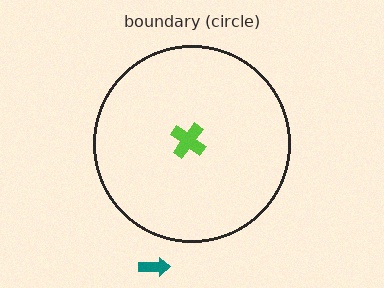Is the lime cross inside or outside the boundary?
Inside.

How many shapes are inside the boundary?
1 inside, 1 outside.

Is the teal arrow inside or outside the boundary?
Outside.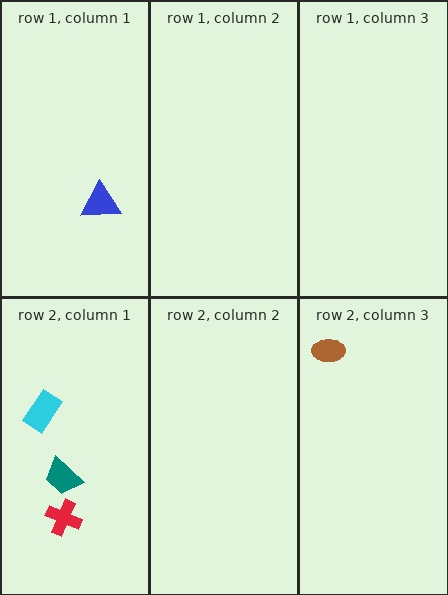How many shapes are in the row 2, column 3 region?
1.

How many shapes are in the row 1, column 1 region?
1.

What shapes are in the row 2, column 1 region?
The red cross, the cyan rectangle, the teal trapezoid.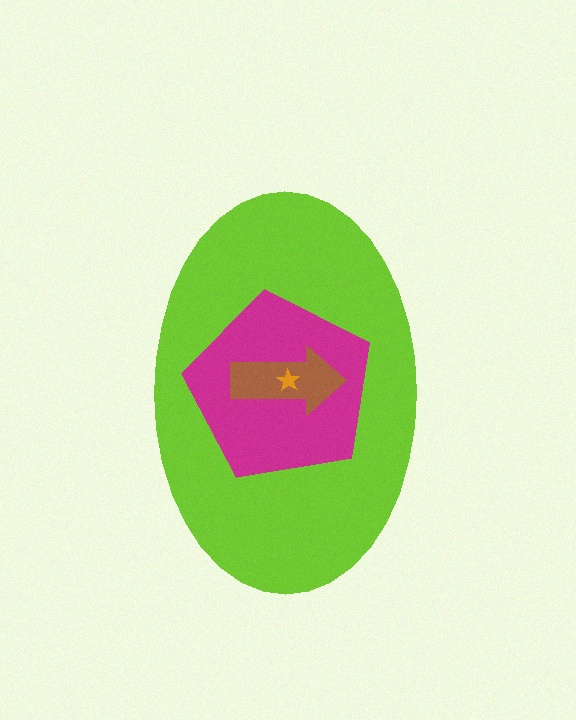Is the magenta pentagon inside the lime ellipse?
Yes.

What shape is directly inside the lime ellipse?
The magenta pentagon.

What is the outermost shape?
The lime ellipse.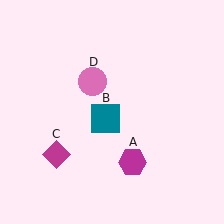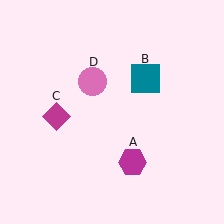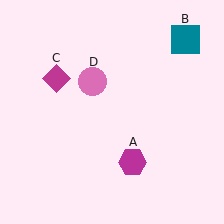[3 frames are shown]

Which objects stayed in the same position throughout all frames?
Magenta hexagon (object A) and pink circle (object D) remained stationary.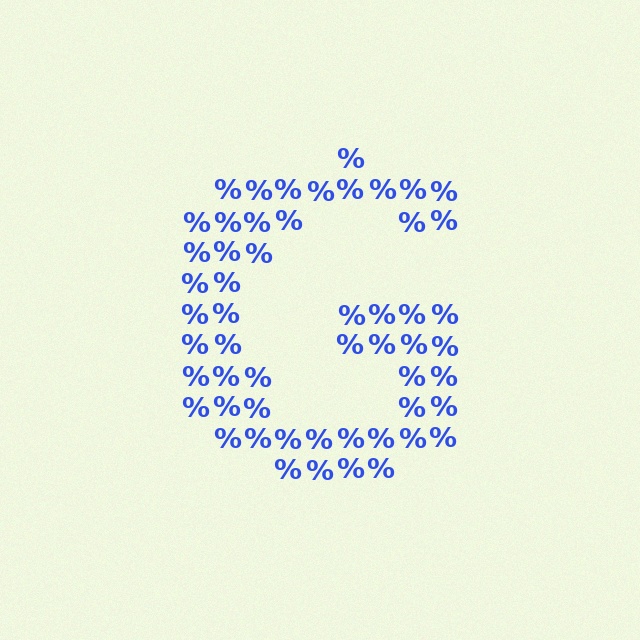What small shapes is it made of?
It is made of small percent signs.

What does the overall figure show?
The overall figure shows the letter G.